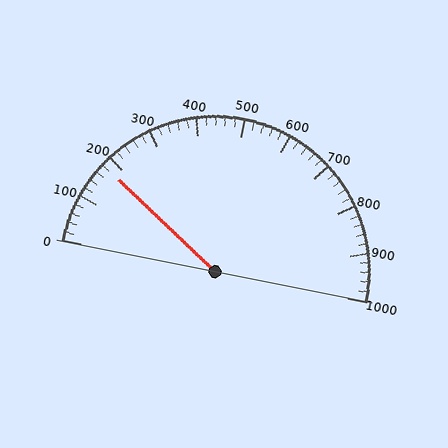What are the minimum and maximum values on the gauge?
The gauge ranges from 0 to 1000.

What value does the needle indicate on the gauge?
The needle indicates approximately 180.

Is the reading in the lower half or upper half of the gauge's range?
The reading is in the lower half of the range (0 to 1000).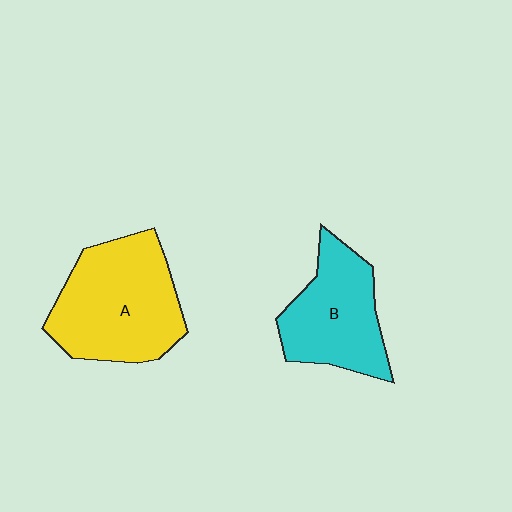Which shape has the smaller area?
Shape B (cyan).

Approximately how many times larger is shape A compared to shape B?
Approximately 1.3 times.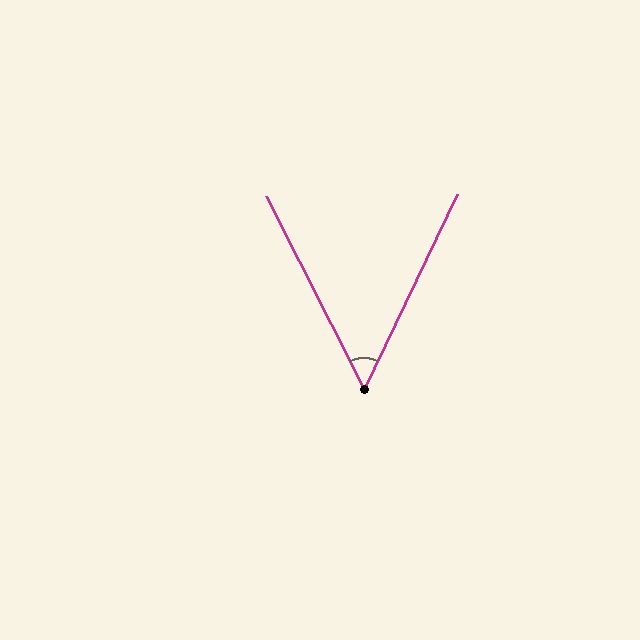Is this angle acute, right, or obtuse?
It is acute.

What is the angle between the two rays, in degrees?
Approximately 53 degrees.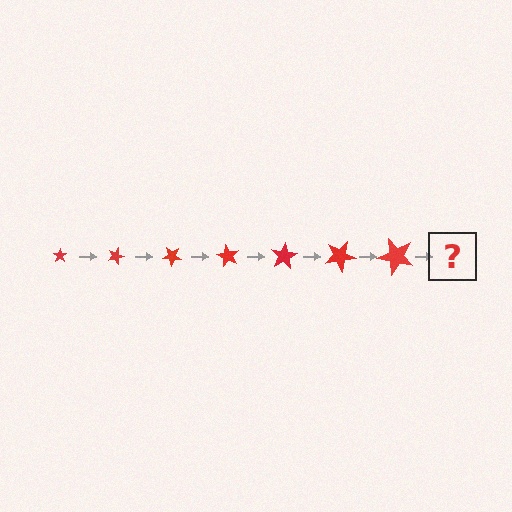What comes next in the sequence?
The next element should be a star, larger than the previous one and rotated 140 degrees from the start.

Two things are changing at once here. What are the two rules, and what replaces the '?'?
The two rules are that the star grows larger each step and it rotates 20 degrees each step. The '?' should be a star, larger than the previous one and rotated 140 degrees from the start.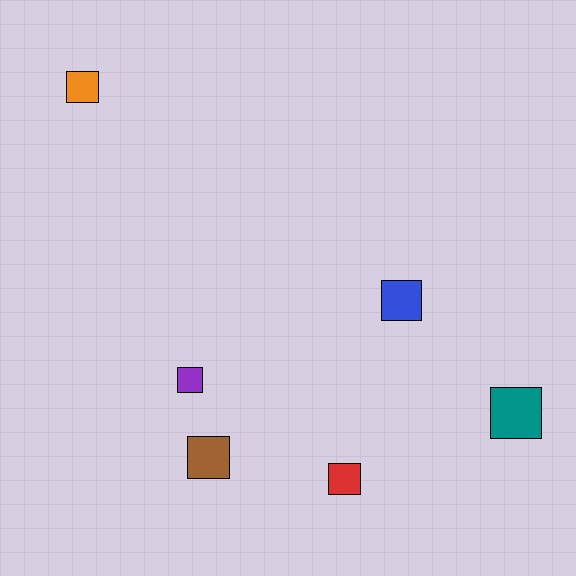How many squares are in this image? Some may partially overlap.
There are 6 squares.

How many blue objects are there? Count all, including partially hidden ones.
There is 1 blue object.